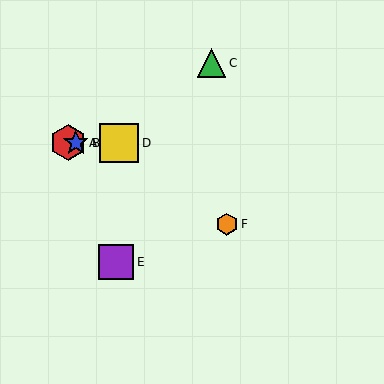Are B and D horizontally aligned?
Yes, both are at y≈143.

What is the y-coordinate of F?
Object F is at y≈224.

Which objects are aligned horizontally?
Objects A, B, D are aligned horizontally.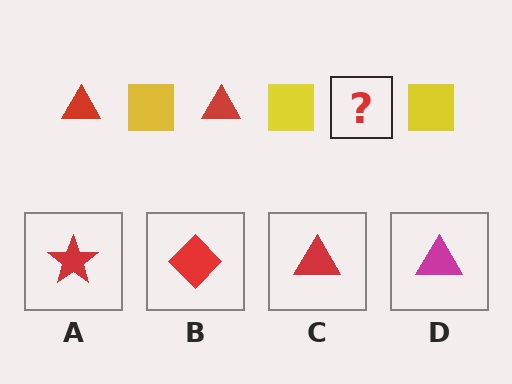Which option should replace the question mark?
Option C.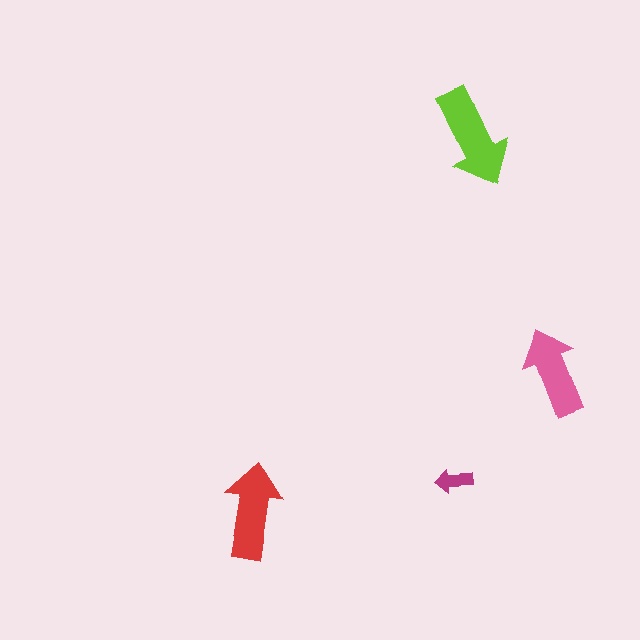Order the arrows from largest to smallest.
the lime one, the red one, the pink one, the magenta one.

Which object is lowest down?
The red arrow is bottommost.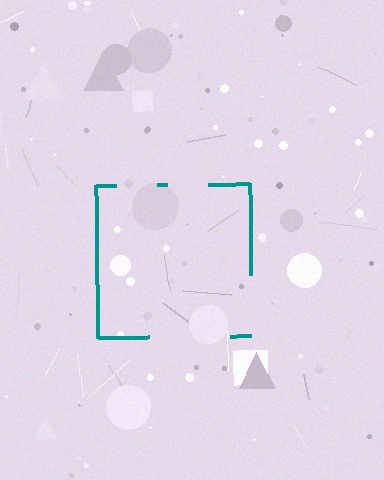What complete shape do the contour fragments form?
The contour fragments form a square.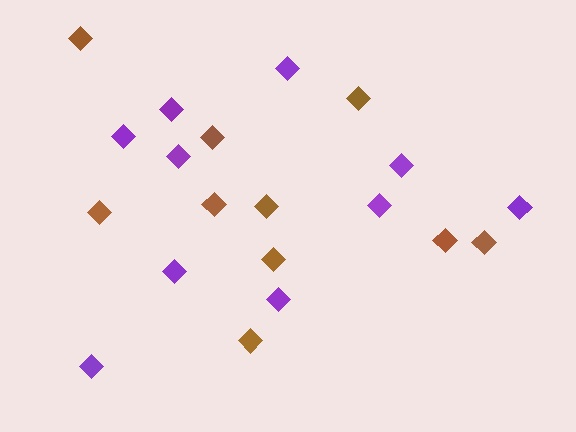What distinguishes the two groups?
There are 2 groups: one group of brown diamonds (10) and one group of purple diamonds (10).